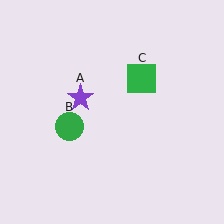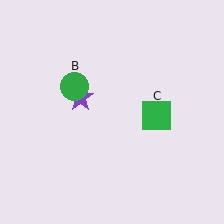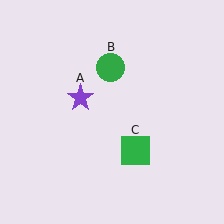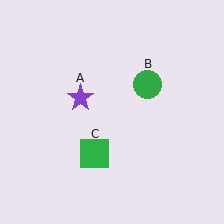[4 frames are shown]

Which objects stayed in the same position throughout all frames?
Purple star (object A) remained stationary.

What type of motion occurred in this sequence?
The green circle (object B), green square (object C) rotated clockwise around the center of the scene.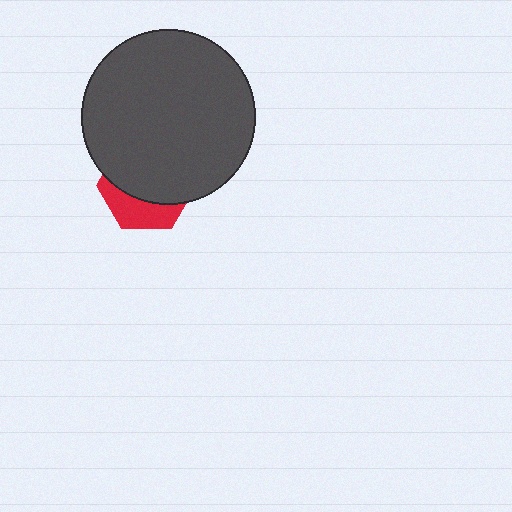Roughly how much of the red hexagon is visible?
A small part of it is visible (roughly 34%).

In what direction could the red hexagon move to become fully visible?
The red hexagon could move down. That would shift it out from behind the dark gray circle entirely.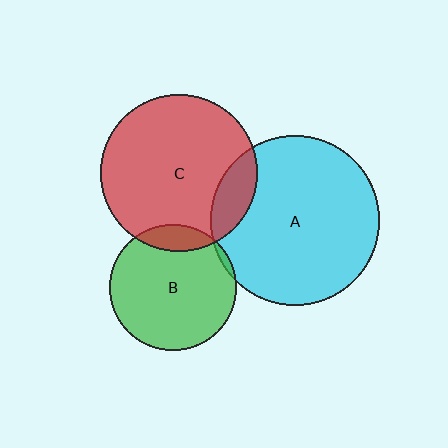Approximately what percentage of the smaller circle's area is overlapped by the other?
Approximately 10%.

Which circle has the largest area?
Circle A (cyan).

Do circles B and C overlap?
Yes.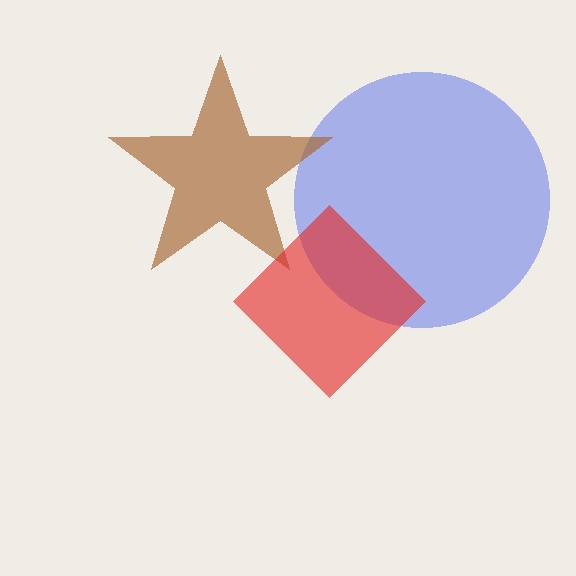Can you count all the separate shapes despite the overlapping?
Yes, there are 3 separate shapes.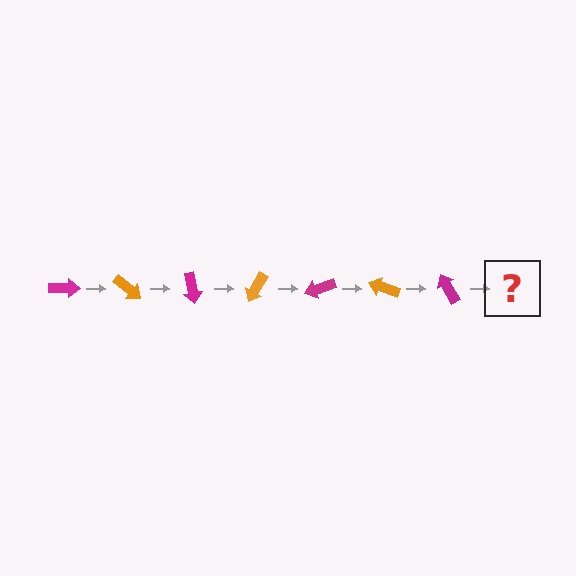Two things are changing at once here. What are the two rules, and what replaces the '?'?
The two rules are that it rotates 40 degrees each step and the color cycles through magenta and orange. The '?' should be an orange arrow, rotated 280 degrees from the start.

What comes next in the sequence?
The next element should be an orange arrow, rotated 280 degrees from the start.